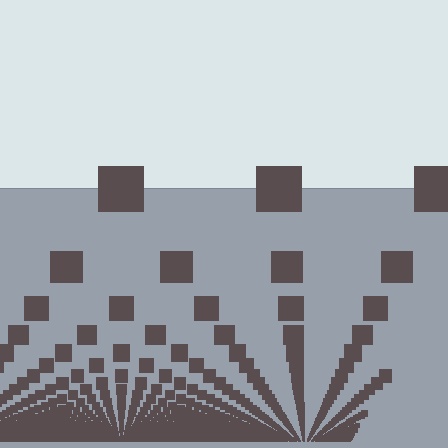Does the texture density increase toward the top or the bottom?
Density increases toward the bottom.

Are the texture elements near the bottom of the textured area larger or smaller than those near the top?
Smaller. The gradient is inverted — elements near the bottom are smaller and denser.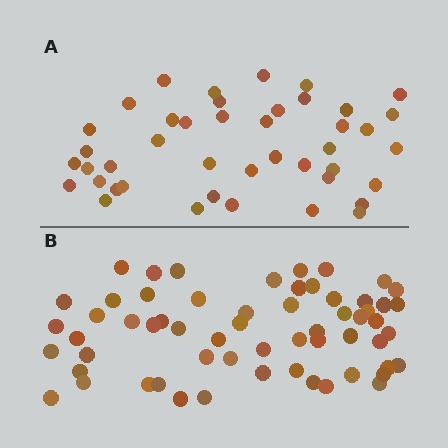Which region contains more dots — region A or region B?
Region B (the bottom region) has more dots.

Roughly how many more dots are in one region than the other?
Region B has approximately 15 more dots than region A.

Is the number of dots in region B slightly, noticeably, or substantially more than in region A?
Region B has noticeably more, but not dramatically so. The ratio is roughly 1.4 to 1.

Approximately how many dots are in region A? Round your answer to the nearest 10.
About 40 dots. (The exact count is 43, which rounds to 40.)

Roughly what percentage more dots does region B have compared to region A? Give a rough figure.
About 40% more.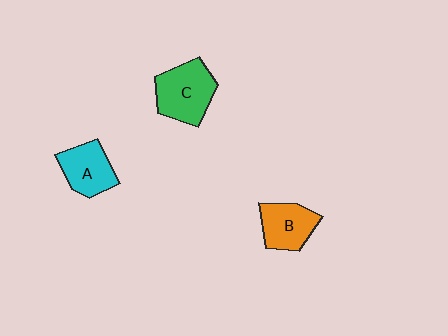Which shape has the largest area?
Shape C (green).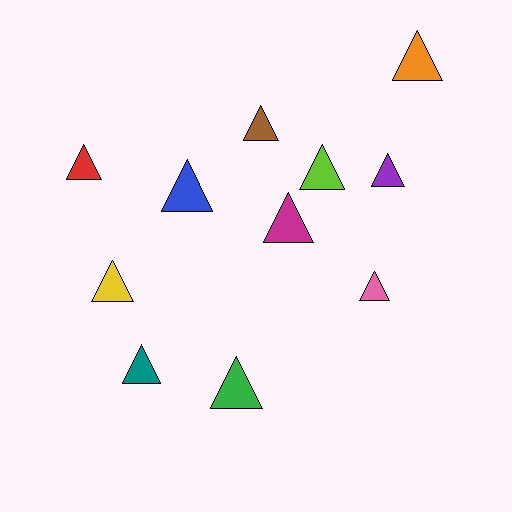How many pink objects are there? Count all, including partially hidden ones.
There is 1 pink object.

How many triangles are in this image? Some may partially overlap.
There are 11 triangles.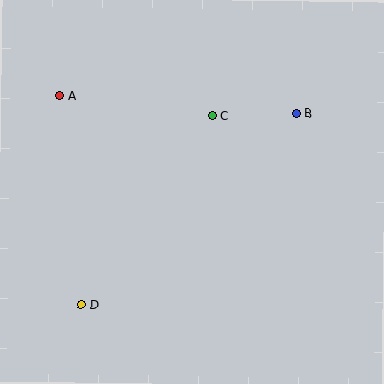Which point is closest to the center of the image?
Point C at (212, 116) is closest to the center.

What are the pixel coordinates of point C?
Point C is at (212, 116).